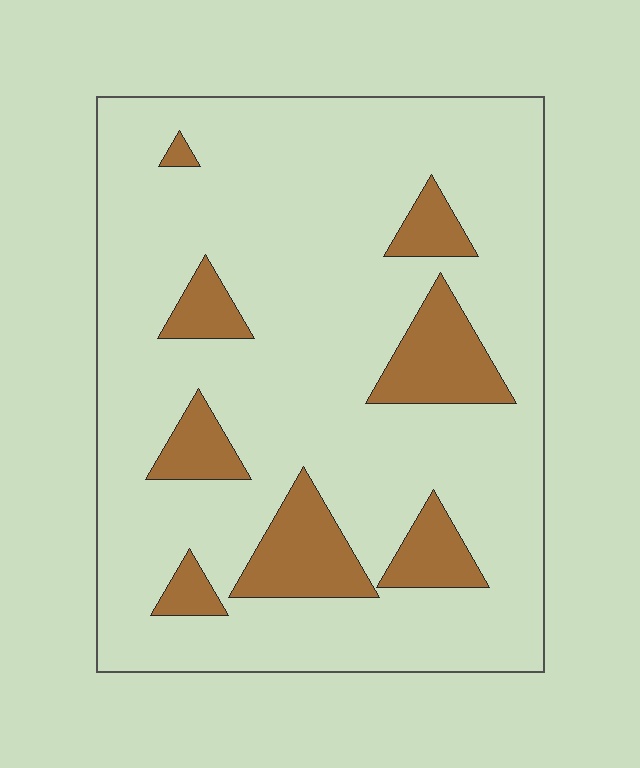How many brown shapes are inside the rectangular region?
8.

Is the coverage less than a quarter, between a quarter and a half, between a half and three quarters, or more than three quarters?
Less than a quarter.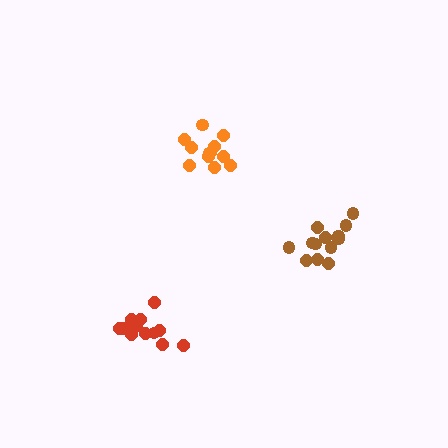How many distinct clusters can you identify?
There are 3 distinct clusters.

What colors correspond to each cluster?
The clusters are colored: brown, orange, red.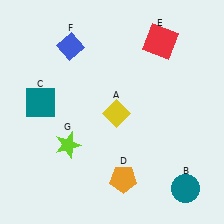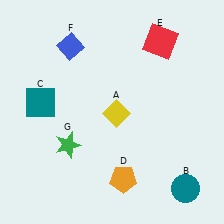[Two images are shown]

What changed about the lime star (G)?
In Image 1, G is lime. In Image 2, it changed to green.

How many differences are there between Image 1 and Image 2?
There is 1 difference between the two images.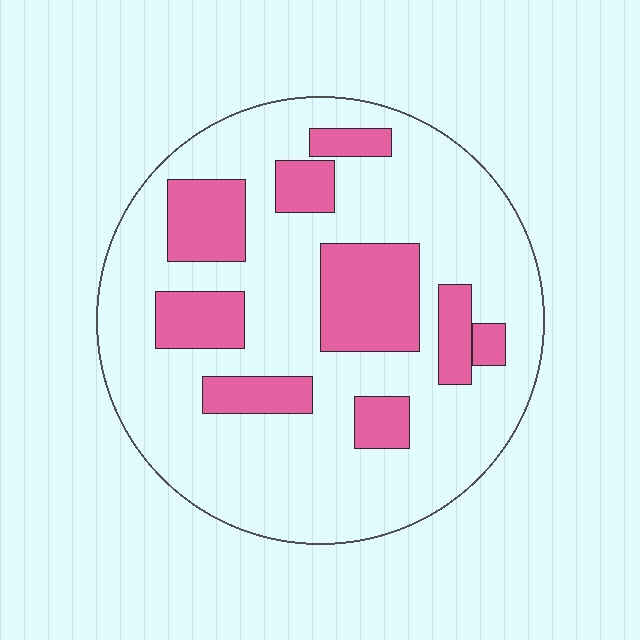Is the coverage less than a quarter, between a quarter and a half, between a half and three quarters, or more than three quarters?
Between a quarter and a half.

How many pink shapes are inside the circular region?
9.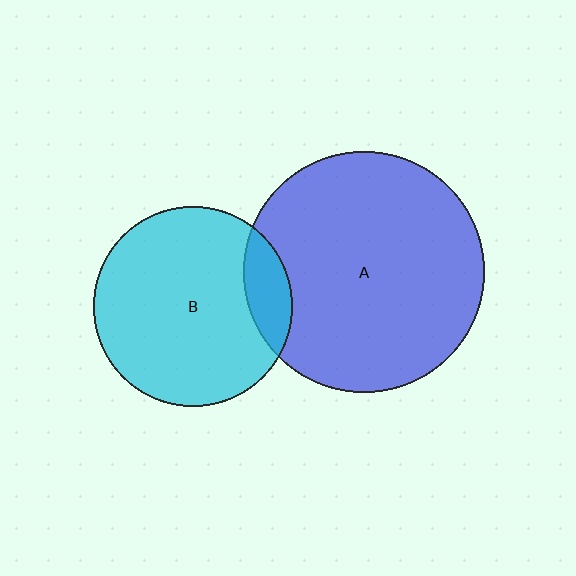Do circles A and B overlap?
Yes.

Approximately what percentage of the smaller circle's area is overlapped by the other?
Approximately 15%.